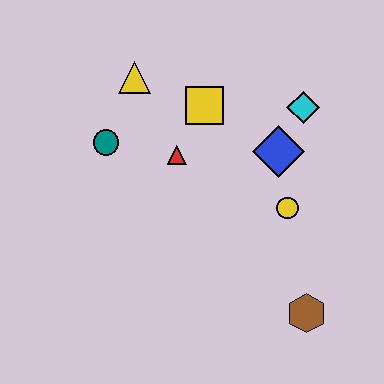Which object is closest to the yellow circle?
The blue diamond is closest to the yellow circle.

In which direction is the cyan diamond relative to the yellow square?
The cyan diamond is to the right of the yellow square.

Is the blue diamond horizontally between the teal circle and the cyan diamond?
Yes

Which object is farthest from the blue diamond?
The teal circle is farthest from the blue diamond.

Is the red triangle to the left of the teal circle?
No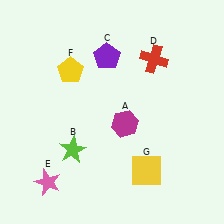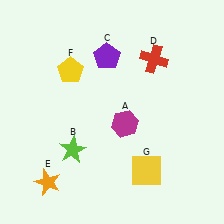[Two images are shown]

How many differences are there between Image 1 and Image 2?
There is 1 difference between the two images.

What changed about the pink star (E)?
In Image 1, E is pink. In Image 2, it changed to orange.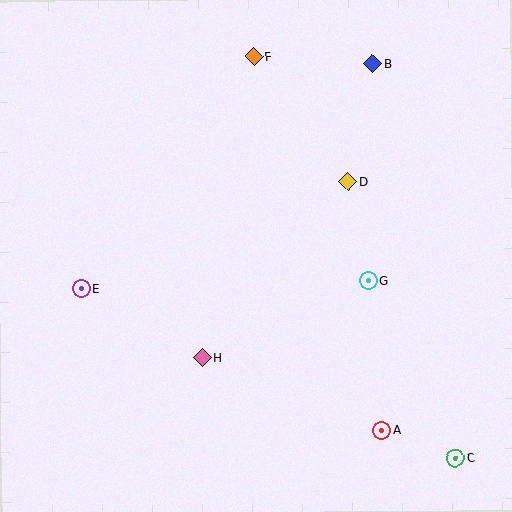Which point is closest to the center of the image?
Point G at (368, 281) is closest to the center.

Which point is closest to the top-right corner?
Point B is closest to the top-right corner.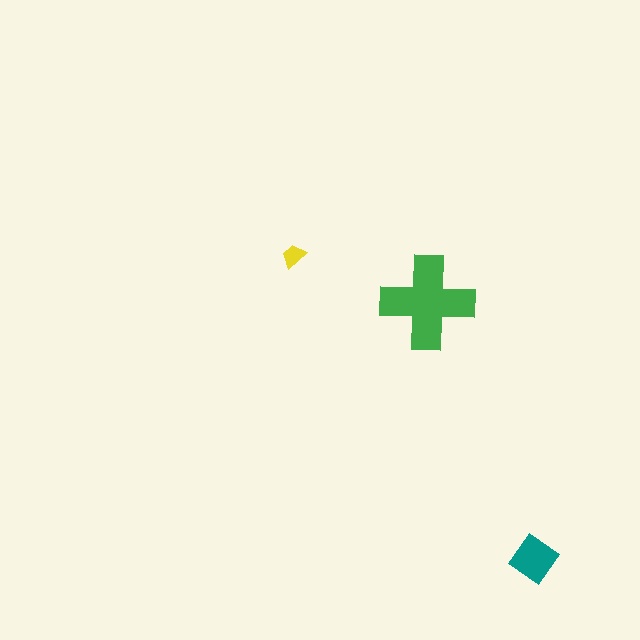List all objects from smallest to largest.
The yellow trapezoid, the teal diamond, the green cross.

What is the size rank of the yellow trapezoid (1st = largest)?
3rd.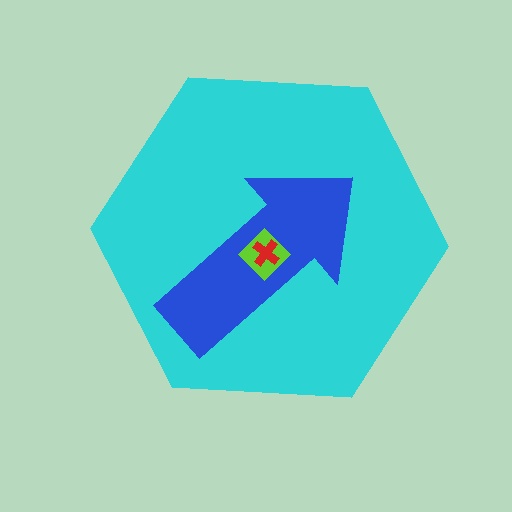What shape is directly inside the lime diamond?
The red cross.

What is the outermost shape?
The cyan hexagon.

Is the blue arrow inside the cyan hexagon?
Yes.